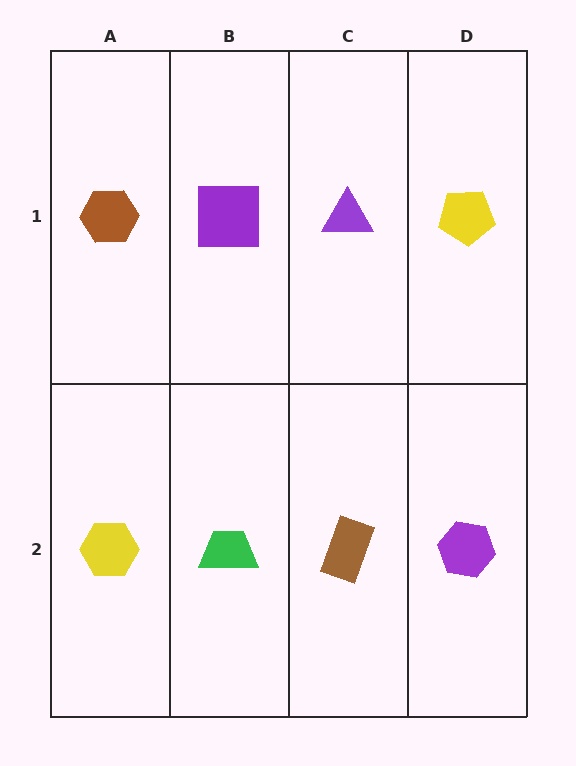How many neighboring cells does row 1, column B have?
3.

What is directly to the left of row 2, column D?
A brown rectangle.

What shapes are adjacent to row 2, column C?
A purple triangle (row 1, column C), a green trapezoid (row 2, column B), a purple hexagon (row 2, column D).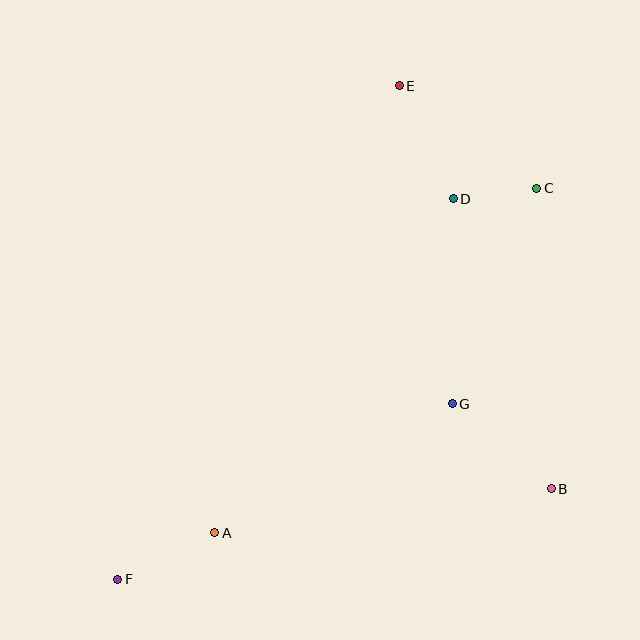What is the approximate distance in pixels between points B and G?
The distance between B and G is approximately 131 pixels.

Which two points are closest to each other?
Points C and D are closest to each other.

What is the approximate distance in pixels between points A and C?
The distance between A and C is approximately 472 pixels.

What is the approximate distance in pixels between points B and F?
The distance between B and F is approximately 442 pixels.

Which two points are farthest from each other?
Points C and F are farthest from each other.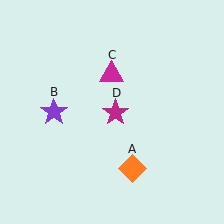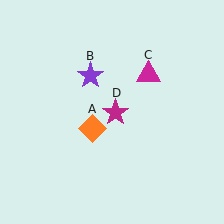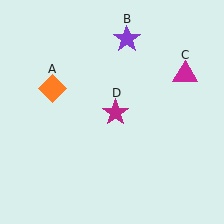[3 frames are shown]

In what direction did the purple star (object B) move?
The purple star (object B) moved up and to the right.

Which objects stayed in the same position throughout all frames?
Magenta star (object D) remained stationary.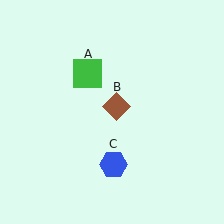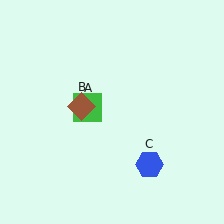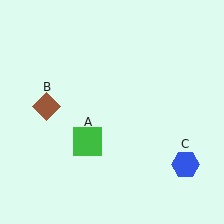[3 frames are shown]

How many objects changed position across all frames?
3 objects changed position: green square (object A), brown diamond (object B), blue hexagon (object C).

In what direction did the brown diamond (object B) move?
The brown diamond (object B) moved left.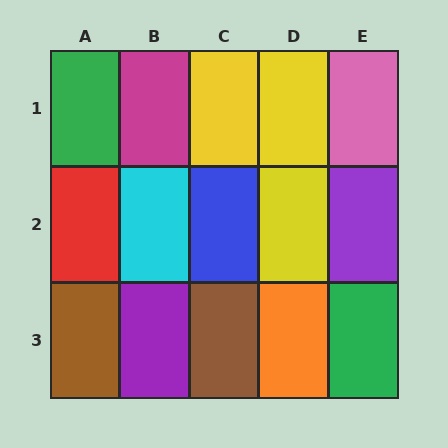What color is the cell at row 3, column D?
Orange.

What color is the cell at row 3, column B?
Purple.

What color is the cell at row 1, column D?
Yellow.